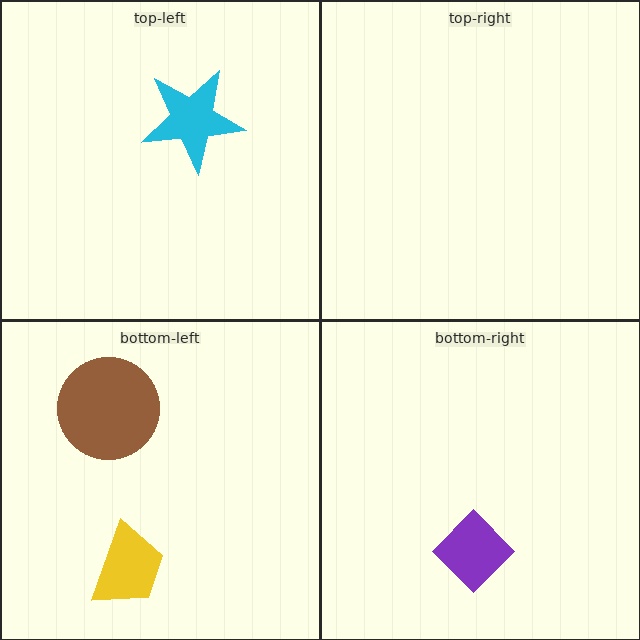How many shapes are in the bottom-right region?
1.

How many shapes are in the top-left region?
1.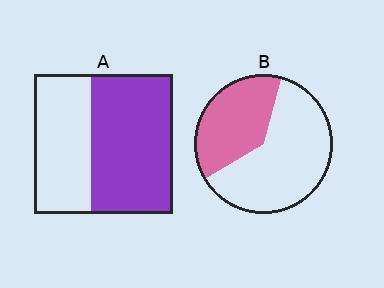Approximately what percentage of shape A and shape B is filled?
A is approximately 60% and B is approximately 40%.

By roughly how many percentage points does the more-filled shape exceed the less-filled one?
By roughly 20 percentage points (A over B).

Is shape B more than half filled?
No.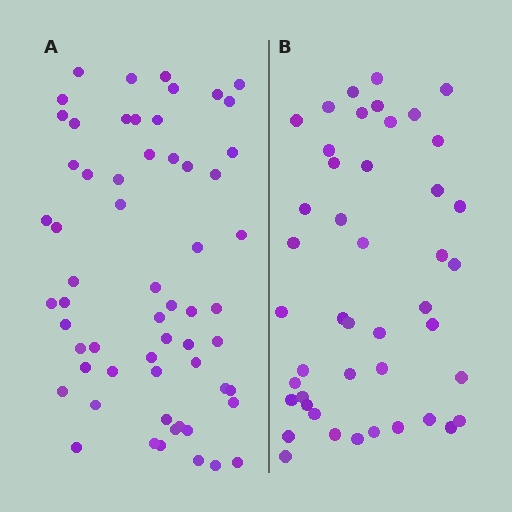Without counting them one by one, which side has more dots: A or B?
Region A (the left region) has more dots.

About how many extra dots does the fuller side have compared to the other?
Region A has approximately 15 more dots than region B.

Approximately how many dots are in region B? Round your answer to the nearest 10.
About 40 dots. (The exact count is 45, which rounds to 40.)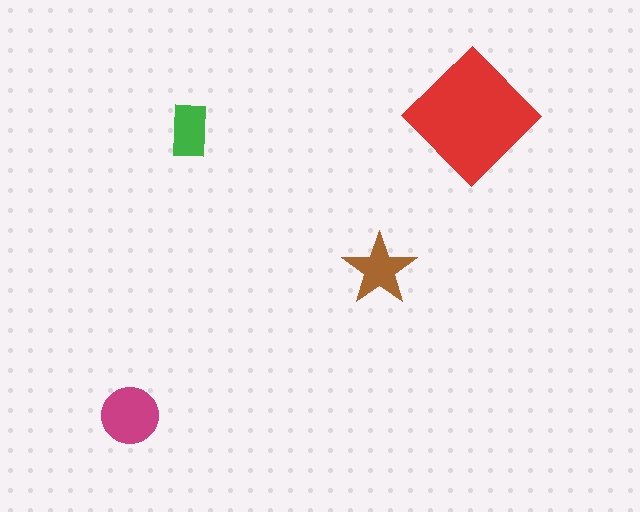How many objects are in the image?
There are 4 objects in the image.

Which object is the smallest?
The green rectangle.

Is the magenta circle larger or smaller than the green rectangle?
Larger.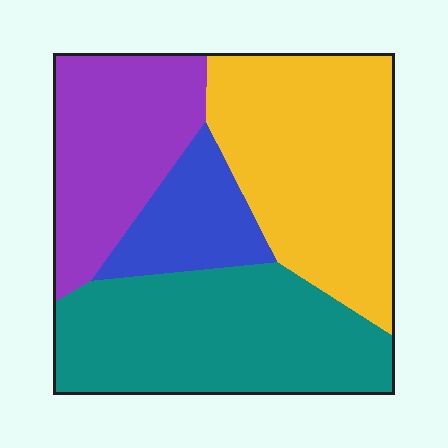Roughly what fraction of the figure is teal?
Teal covers 33% of the figure.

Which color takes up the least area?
Blue, at roughly 10%.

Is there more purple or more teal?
Teal.